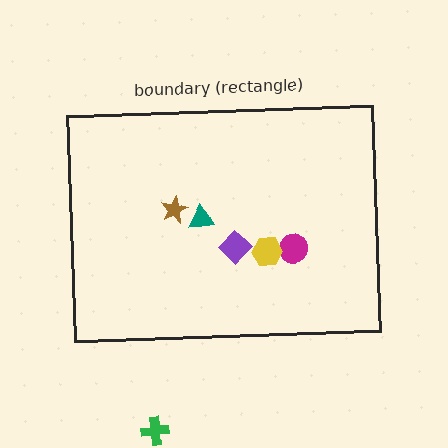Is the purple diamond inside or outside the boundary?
Inside.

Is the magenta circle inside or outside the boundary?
Inside.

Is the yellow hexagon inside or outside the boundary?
Inside.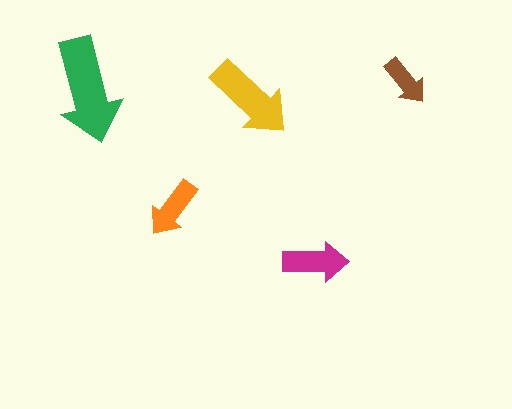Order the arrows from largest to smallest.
the green one, the yellow one, the magenta one, the orange one, the brown one.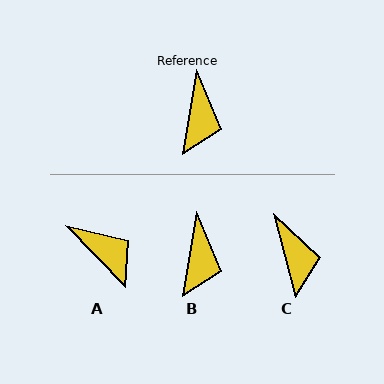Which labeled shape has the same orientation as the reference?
B.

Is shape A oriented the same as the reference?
No, it is off by about 53 degrees.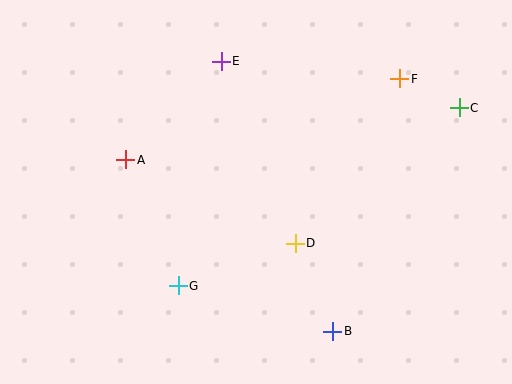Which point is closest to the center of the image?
Point D at (295, 243) is closest to the center.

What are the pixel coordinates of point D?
Point D is at (295, 243).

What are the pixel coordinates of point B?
Point B is at (333, 331).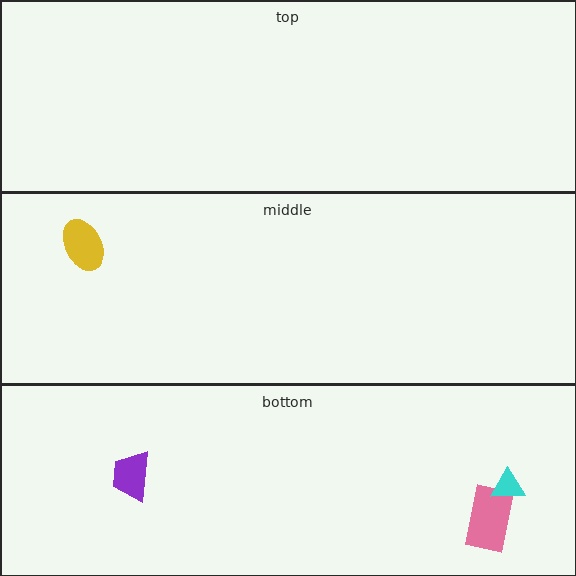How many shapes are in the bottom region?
3.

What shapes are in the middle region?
The yellow ellipse.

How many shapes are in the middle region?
1.